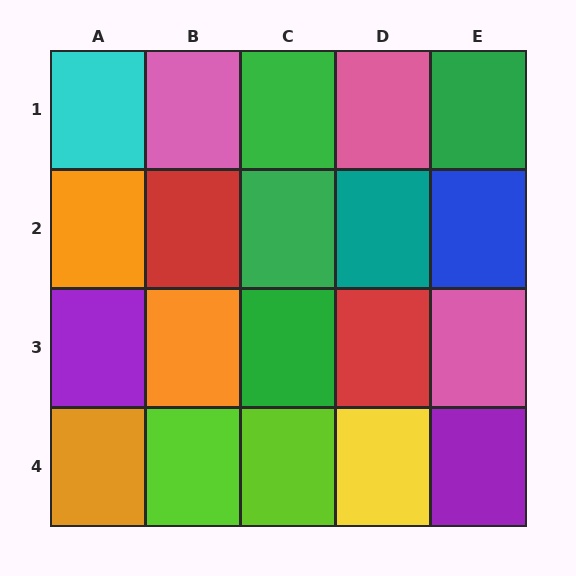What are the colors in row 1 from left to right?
Cyan, pink, green, pink, green.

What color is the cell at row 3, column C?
Green.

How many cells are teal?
1 cell is teal.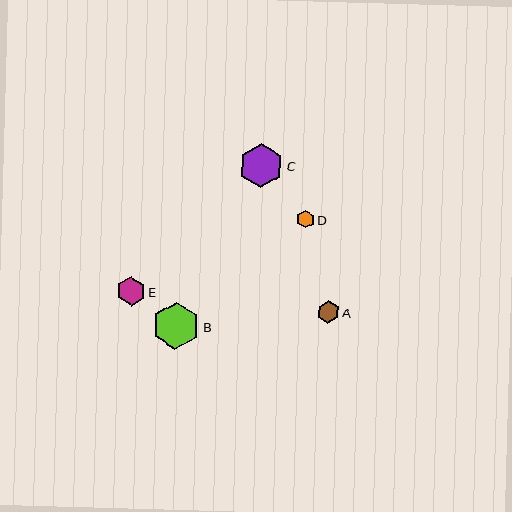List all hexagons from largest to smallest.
From largest to smallest: B, C, E, A, D.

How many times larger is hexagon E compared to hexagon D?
Hexagon E is approximately 1.6 times the size of hexagon D.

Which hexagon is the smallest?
Hexagon D is the smallest with a size of approximately 18 pixels.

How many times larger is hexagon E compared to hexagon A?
Hexagon E is approximately 1.3 times the size of hexagon A.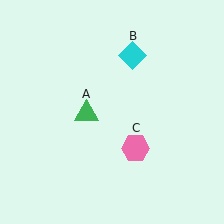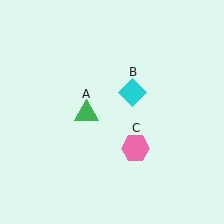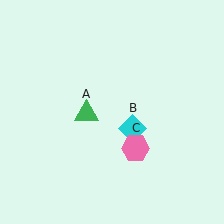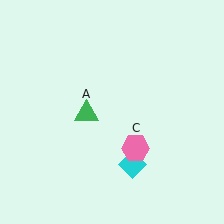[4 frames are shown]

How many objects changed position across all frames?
1 object changed position: cyan diamond (object B).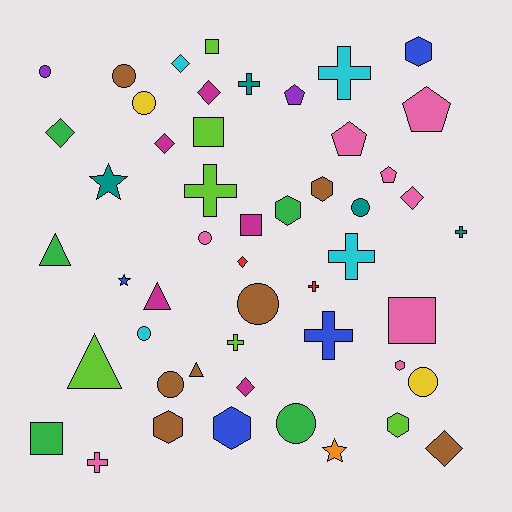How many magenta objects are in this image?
There are 5 magenta objects.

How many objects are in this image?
There are 50 objects.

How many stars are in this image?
There are 3 stars.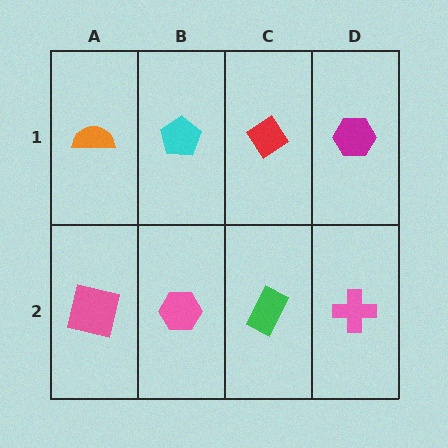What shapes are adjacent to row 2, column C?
A red diamond (row 1, column C), a pink hexagon (row 2, column B), a pink cross (row 2, column D).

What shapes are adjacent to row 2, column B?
A cyan pentagon (row 1, column B), a pink square (row 2, column A), a green rectangle (row 2, column C).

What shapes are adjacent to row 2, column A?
An orange semicircle (row 1, column A), a pink hexagon (row 2, column B).